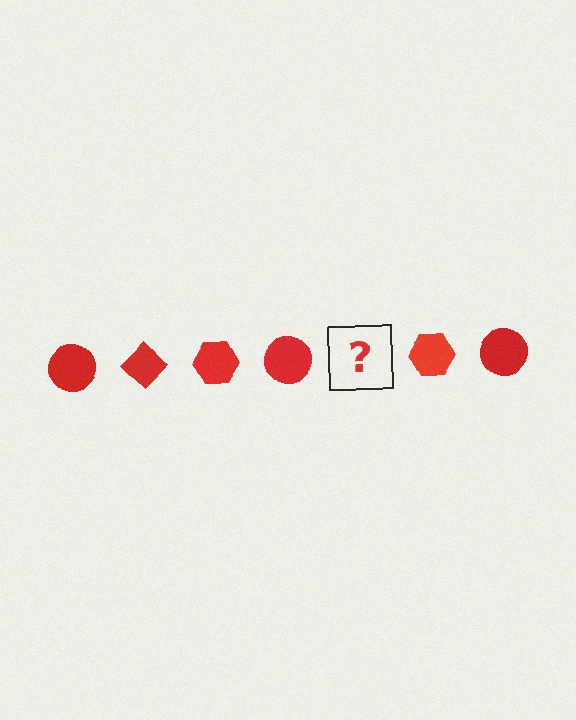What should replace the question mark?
The question mark should be replaced with a red diamond.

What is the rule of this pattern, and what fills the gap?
The rule is that the pattern cycles through circle, diamond, hexagon shapes in red. The gap should be filled with a red diamond.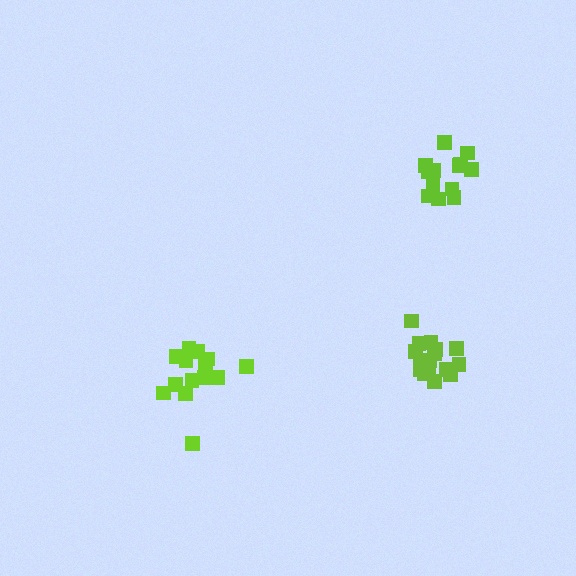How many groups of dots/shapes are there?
There are 3 groups.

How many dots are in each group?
Group 1: 14 dots, Group 2: 14 dots, Group 3: 16 dots (44 total).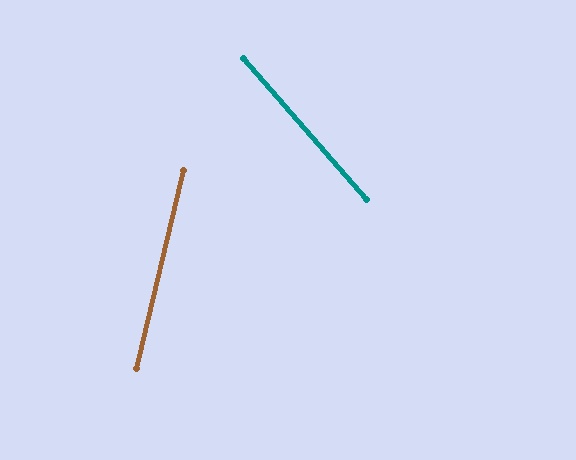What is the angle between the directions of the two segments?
Approximately 55 degrees.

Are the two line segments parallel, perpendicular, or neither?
Neither parallel nor perpendicular — they differ by about 55°.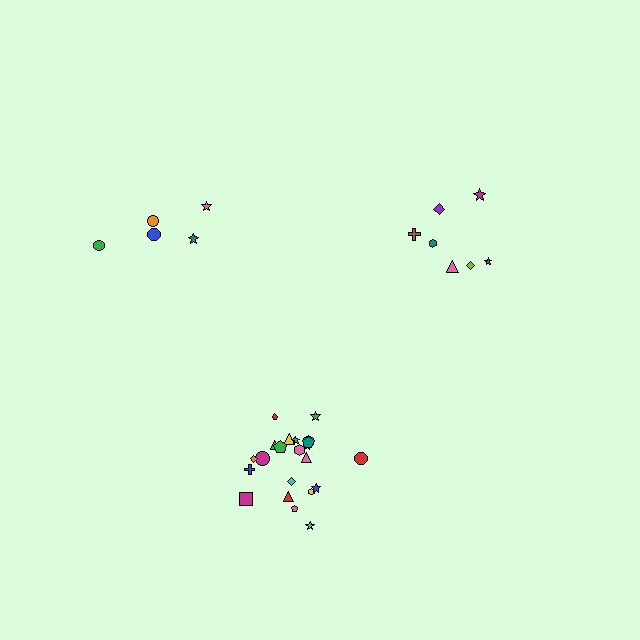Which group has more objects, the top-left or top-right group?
The top-right group.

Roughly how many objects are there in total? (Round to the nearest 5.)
Roughly 35 objects in total.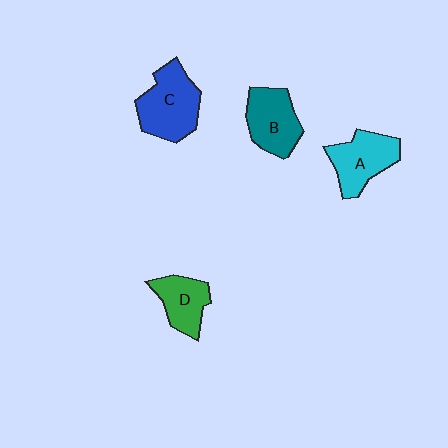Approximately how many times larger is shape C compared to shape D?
Approximately 1.5 times.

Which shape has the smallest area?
Shape D (green).